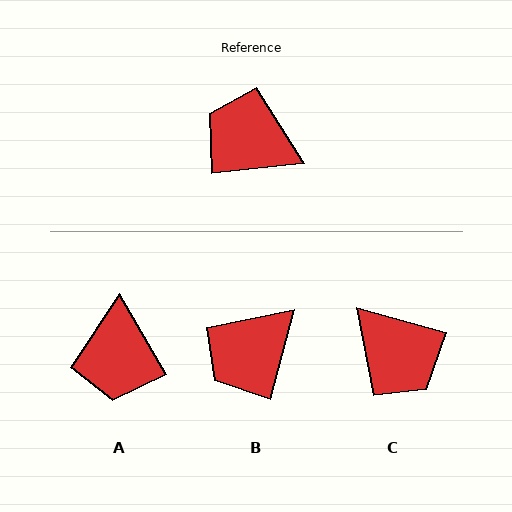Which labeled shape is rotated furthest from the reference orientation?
C, about 159 degrees away.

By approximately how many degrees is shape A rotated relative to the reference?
Approximately 114 degrees counter-clockwise.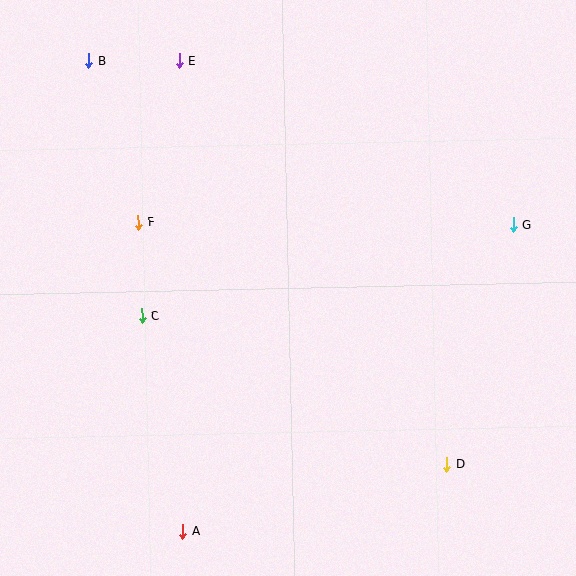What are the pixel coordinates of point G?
Point G is at (513, 225).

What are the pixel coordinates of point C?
Point C is at (142, 316).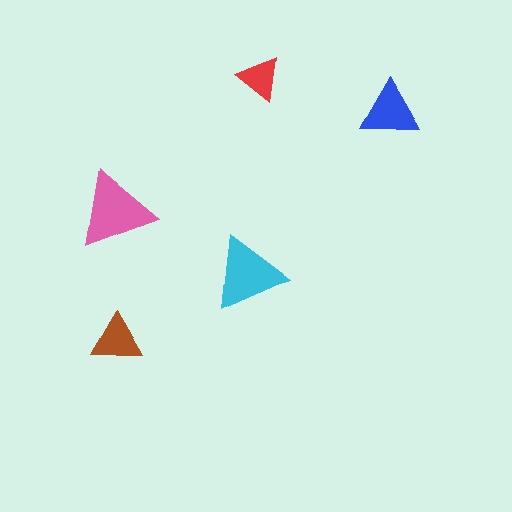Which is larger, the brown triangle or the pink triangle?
The pink one.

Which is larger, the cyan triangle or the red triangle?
The cyan one.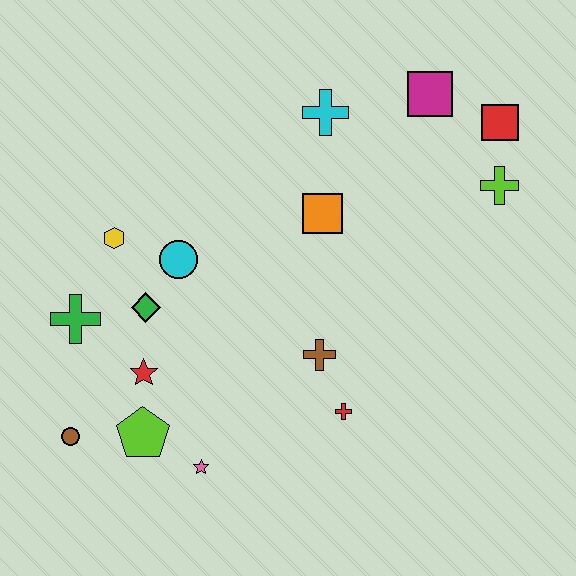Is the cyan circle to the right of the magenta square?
No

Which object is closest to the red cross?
The brown cross is closest to the red cross.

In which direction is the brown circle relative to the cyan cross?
The brown circle is below the cyan cross.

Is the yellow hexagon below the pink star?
No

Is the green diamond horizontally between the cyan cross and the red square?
No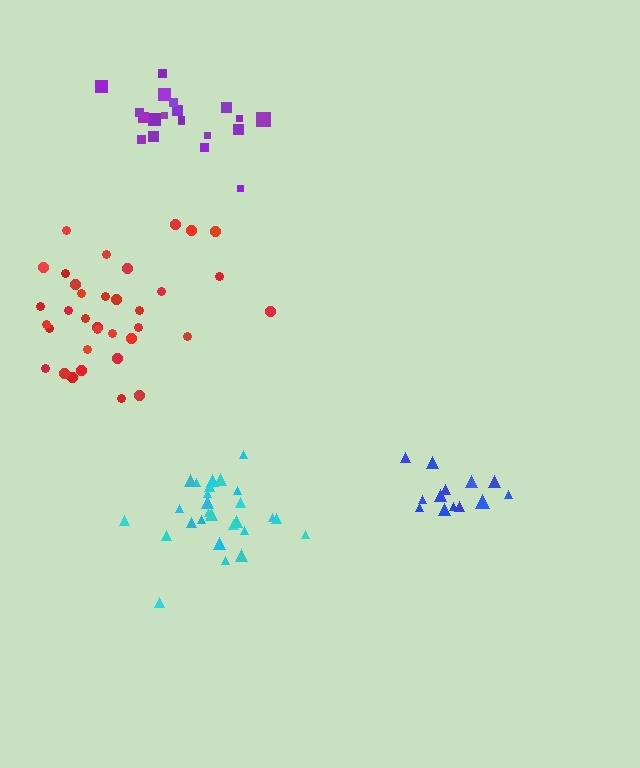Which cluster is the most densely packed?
Blue.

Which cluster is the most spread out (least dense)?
Red.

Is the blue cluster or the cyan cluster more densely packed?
Blue.